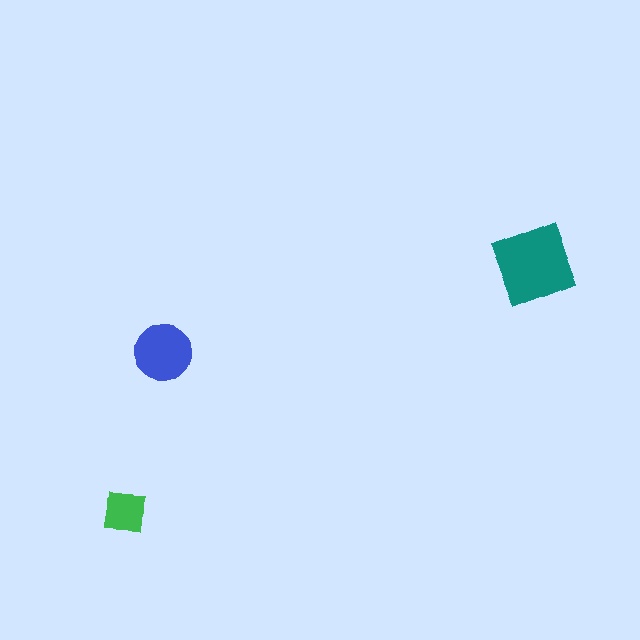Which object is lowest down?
The green square is bottommost.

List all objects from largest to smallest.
The teal square, the blue circle, the green square.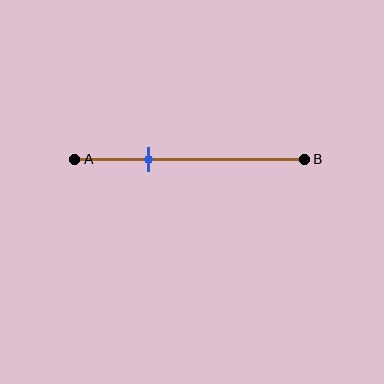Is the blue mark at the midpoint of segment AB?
No, the mark is at about 30% from A, not at the 50% midpoint.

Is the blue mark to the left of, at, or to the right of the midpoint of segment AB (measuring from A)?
The blue mark is to the left of the midpoint of segment AB.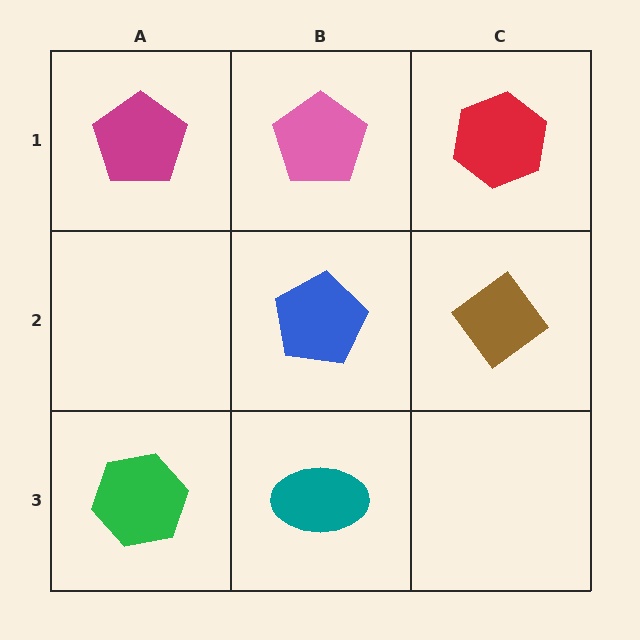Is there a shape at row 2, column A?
No, that cell is empty.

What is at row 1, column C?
A red hexagon.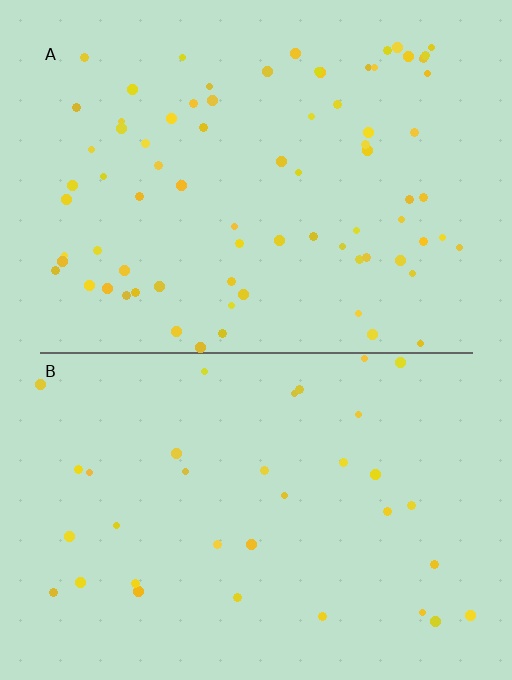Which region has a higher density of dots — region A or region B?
A (the top).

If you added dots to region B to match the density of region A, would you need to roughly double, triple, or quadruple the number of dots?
Approximately double.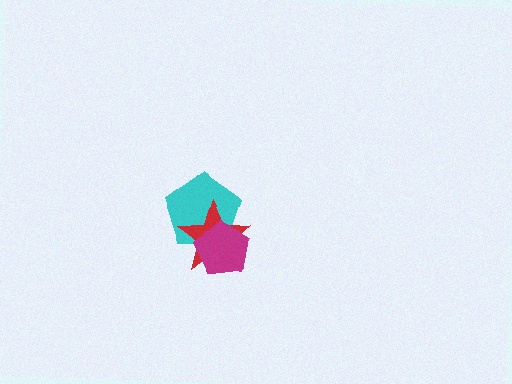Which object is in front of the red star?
The magenta pentagon is in front of the red star.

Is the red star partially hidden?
Yes, it is partially covered by another shape.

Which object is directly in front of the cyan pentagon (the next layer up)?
The red star is directly in front of the cyan pentagon.